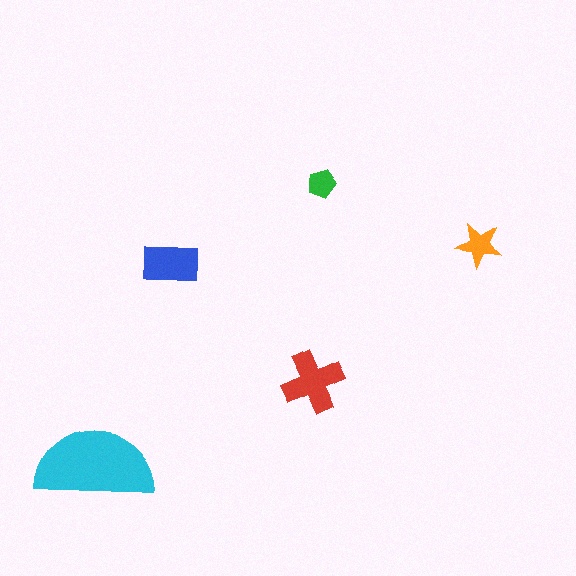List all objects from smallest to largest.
The green pentagon, the orange star, the blue rectangle, the red cross, the cyan semicircle.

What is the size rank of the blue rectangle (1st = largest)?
3rd.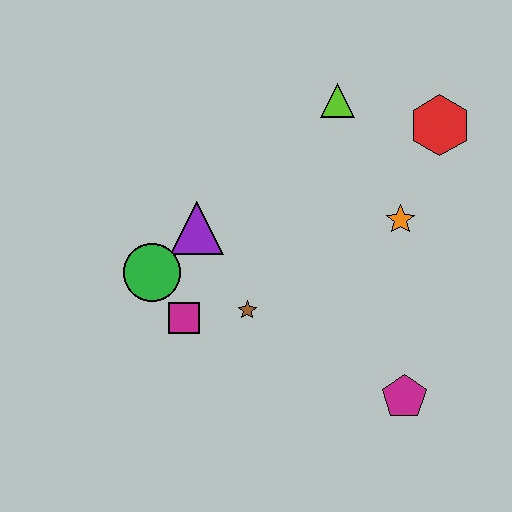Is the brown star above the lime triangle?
No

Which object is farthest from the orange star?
The green circle is farthest from the orange star.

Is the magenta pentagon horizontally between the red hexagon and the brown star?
Yes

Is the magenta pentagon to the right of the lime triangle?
Yes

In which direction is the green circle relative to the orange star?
The green circle is to the left of the orange star.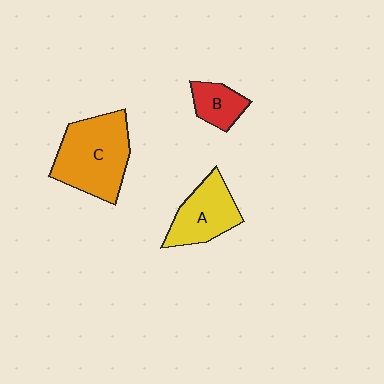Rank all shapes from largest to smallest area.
From largest to smallest: C (orange), A (yellow), B (red).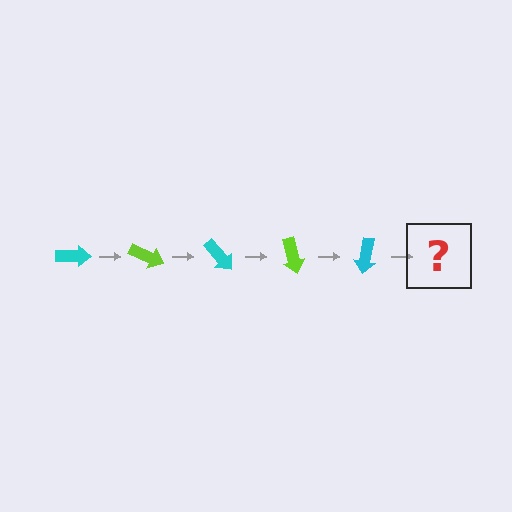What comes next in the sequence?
The next element should be a lime arrow, rotated 125 degrees from the start.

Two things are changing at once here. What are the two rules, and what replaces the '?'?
The two rules are that it rotates 25 degrees each step and the color cycles through cyan and lime. The '?' should be a lime arrow, rotated 125 degrees from the start.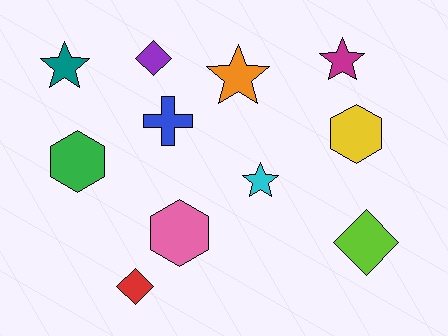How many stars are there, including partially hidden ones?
There are 4 stars.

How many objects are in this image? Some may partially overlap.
There are 11 objects.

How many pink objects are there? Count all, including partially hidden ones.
There is 1 pink object.